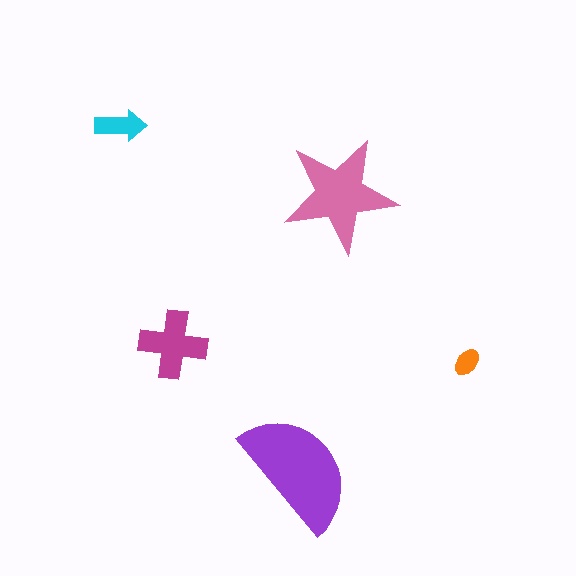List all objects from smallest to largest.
The orange ellipse, the cyan arrow, the magenta cross, the pink star, the purple semicircle.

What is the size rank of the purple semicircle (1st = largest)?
1st.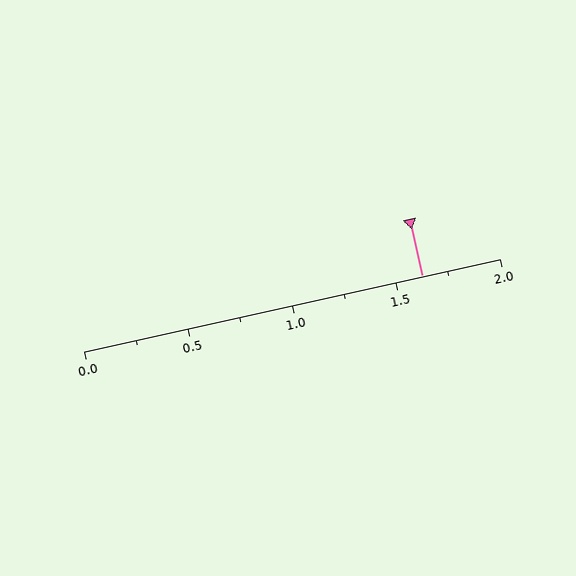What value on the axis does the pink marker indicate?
The marker indicates approximately 1.62.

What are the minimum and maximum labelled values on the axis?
The axis runs from 0.0 to 2.0.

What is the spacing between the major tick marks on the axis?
The major ticks are spaced 0.5 apart.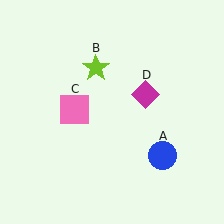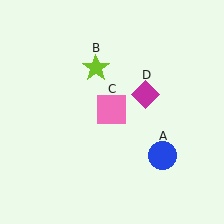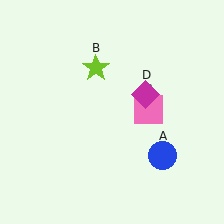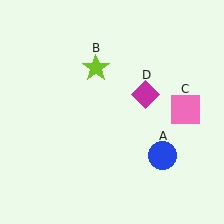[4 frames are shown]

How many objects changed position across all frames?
1 object changed position: pink square (object C).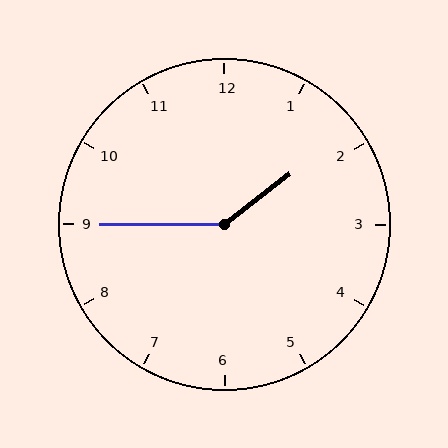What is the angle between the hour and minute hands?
Approximately 142 degrees.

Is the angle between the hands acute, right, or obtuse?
It is obtuse.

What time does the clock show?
1:45.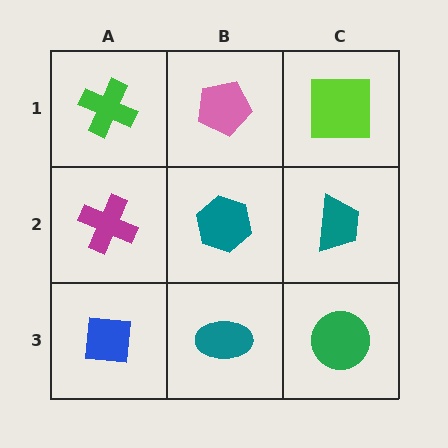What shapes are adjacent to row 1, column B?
A teal hexagon (row 2, column B), a green cross (row 1, column A), a lime square (row 1, column C).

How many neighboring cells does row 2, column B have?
4.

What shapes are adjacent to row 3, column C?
A teal trapezoid (row 2, column C), a teal ellipse (row 3, column B).